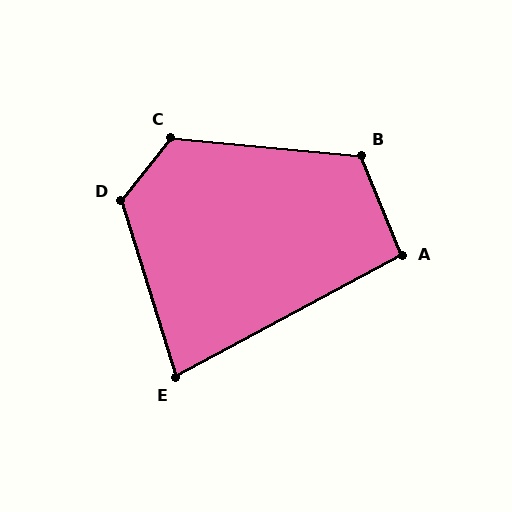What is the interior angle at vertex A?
Approximately 96 degrees (obtuse).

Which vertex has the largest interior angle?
D, at approximately 125 degrees.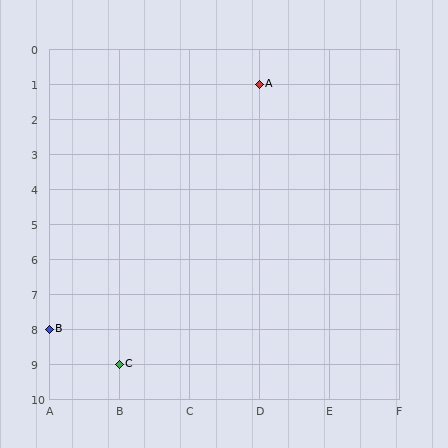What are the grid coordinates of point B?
Point B is at grid coordinates (A, 8).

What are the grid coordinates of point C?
Point C is at grid coordinates (B, 9).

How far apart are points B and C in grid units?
Points B and C are 1 column and 1 row apart (about 1.4 grid units diagonally).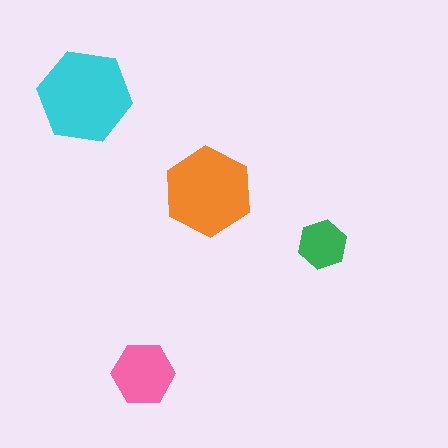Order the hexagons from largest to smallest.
the cyan one, the orange one, the pink one, the green one.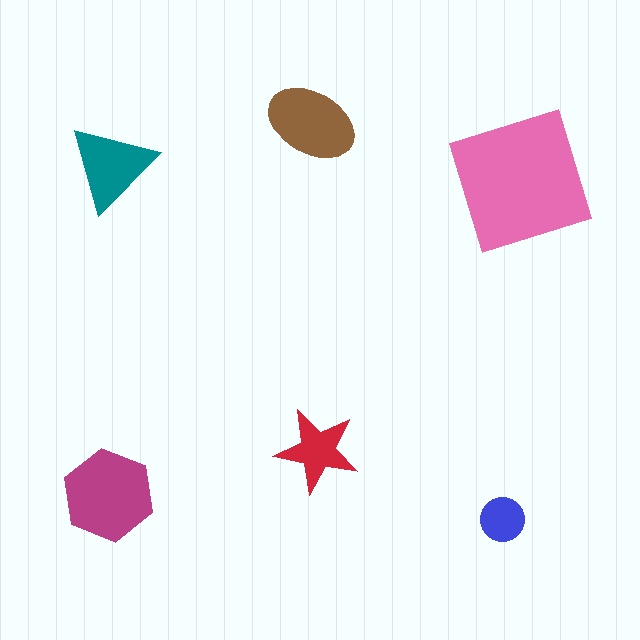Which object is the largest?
The pink square.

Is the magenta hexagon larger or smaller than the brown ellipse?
Larger.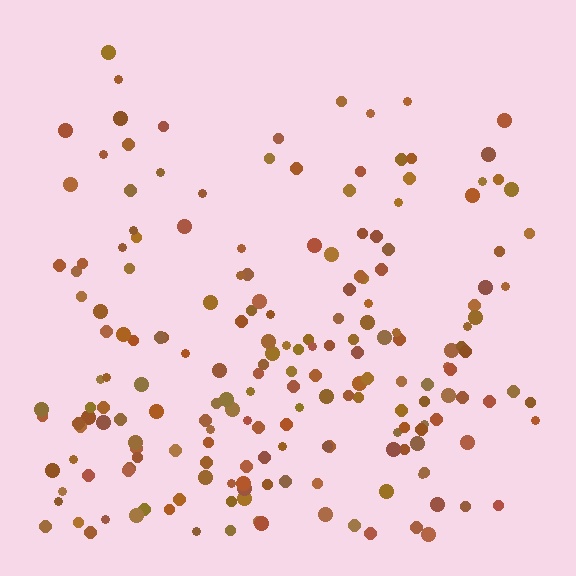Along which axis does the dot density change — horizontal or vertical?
Vertical.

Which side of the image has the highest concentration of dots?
The bottom.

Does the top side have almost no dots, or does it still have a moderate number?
Still a moderate number, just noticeably fewer than the bottom.